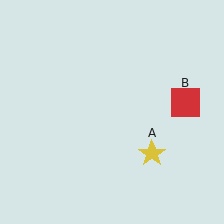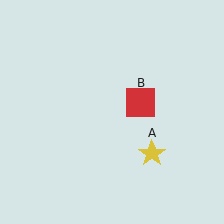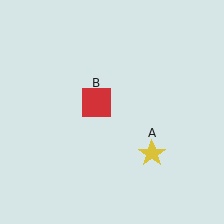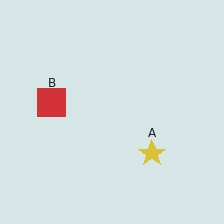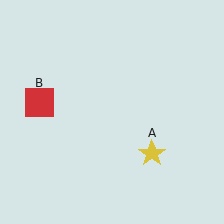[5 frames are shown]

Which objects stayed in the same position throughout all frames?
Yellow star (object A) remained stationary.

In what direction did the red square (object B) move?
The red square (object B) moved left.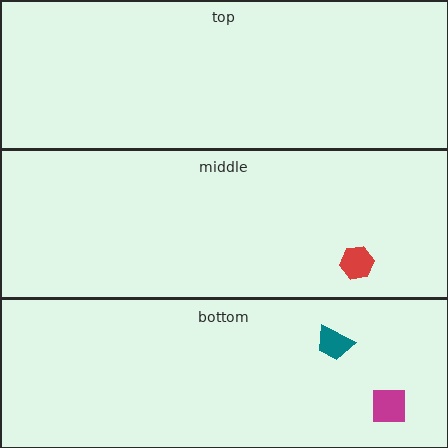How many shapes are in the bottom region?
2.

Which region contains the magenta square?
The bottom region.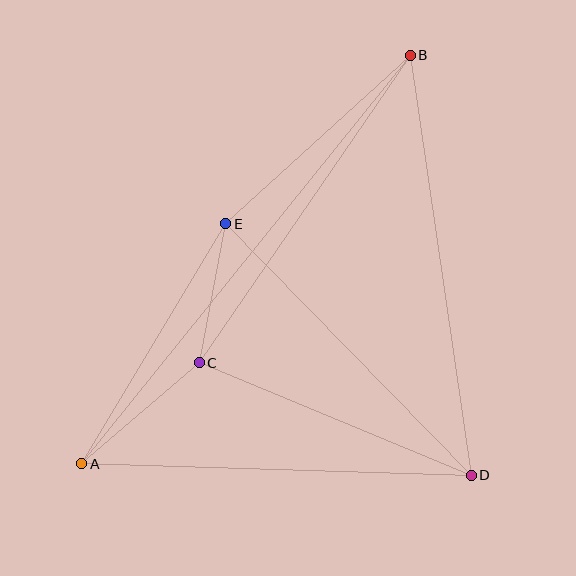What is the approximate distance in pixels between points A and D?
The distance between A and D is approximately 390 pixels.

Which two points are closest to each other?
Points C and E are closest to each other.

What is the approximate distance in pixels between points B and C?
The distance between B and C is approximately 373 pixels.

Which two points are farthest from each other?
Points A and B are farthest from each other.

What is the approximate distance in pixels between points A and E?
The distance between A and E is approximately 280 pixels.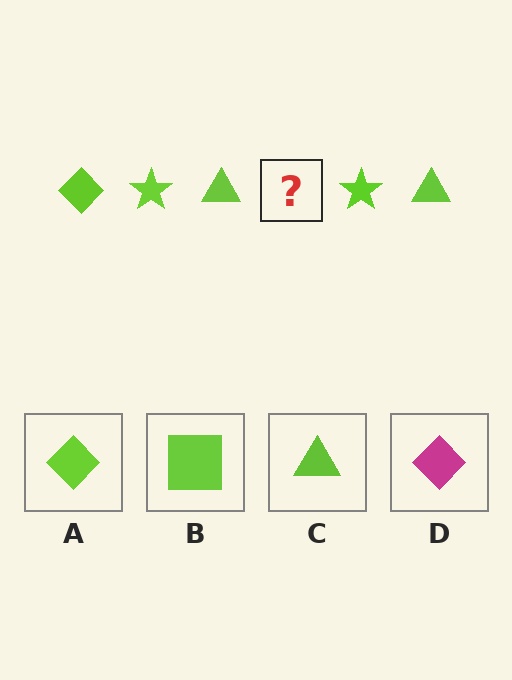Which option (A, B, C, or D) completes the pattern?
A.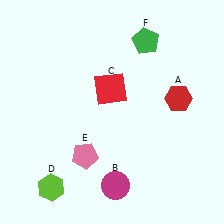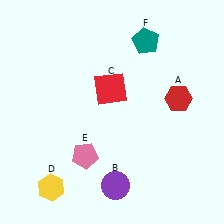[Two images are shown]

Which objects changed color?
B changed from magenta to purple. D changed from lime to yellow. F changed from green to teal.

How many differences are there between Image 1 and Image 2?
There are 3 differences between the two images.